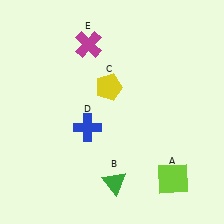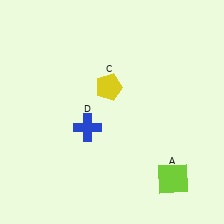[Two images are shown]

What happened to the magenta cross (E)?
The magenta cross (E) was removed in Image 2. It was in the top-left area of Image 1.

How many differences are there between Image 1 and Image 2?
There are 2 differences between the two images.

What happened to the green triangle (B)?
The green triangle (B) was removed in Image 2. It was in the bottom-right area of Image 1.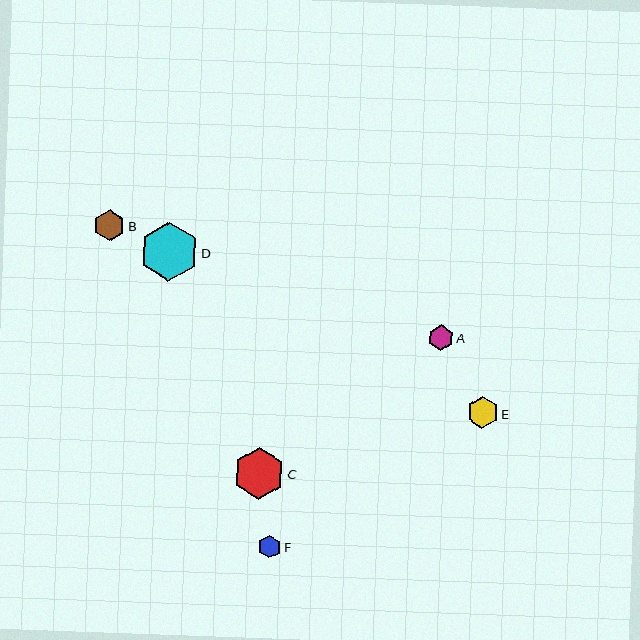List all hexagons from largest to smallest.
From largest to smallest: D, C, E, B, A, F.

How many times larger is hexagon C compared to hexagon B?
Hexagon C is approximately 1.7 times the size of hexagon B.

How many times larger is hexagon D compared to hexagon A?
Hexagon D is approximately 2.3 times the size of hexagon A.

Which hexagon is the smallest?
Hexagon F is the smallest with a size of approximately 23 pixels.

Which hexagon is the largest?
Hexagon D is the largest with a size of approximately 59 pixels.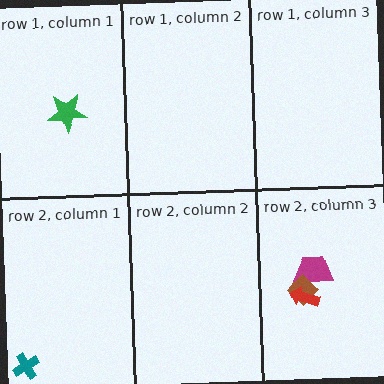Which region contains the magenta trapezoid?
The row 2, column 3 region.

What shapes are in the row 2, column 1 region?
The teal cross.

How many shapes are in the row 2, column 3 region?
3.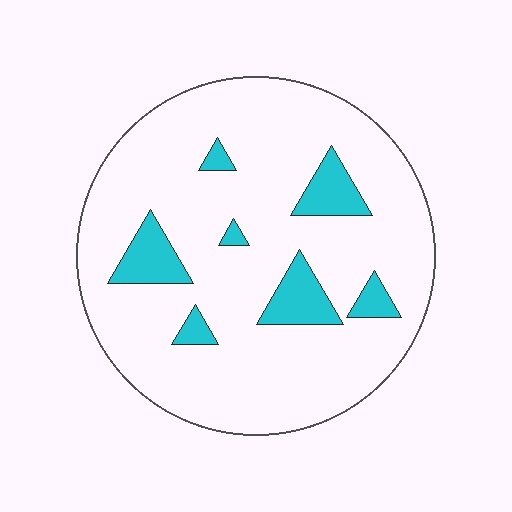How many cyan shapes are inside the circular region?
7.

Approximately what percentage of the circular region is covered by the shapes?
Approximately 15%.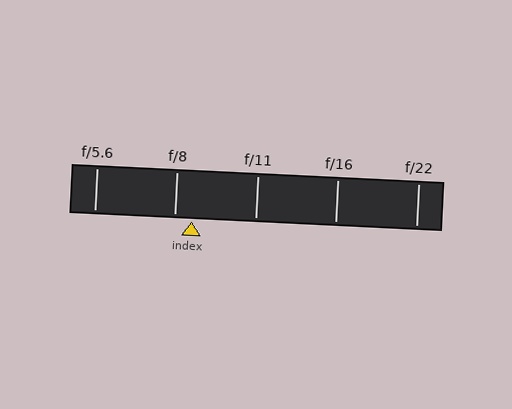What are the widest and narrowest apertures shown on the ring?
The widest aperture shown is f/5.6 and the narrowest is f/22.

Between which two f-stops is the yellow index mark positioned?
The index mark is between f/8 and f/11.